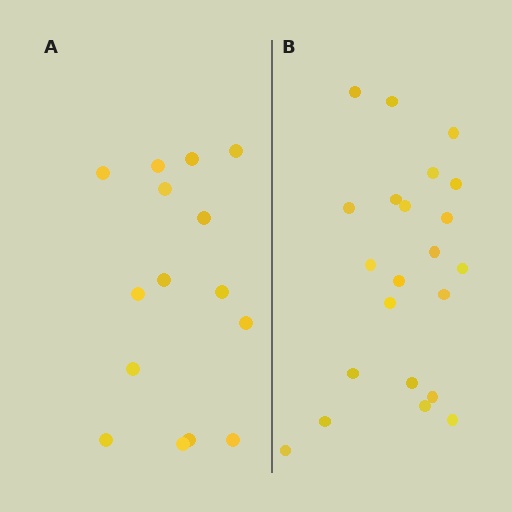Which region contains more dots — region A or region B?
Region B (the right region) has more dots.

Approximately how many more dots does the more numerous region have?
Region B has roughly 8 or so more dots than region A.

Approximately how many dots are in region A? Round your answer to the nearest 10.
About 20 dots. (The exact count is 15, which rounds to 20.)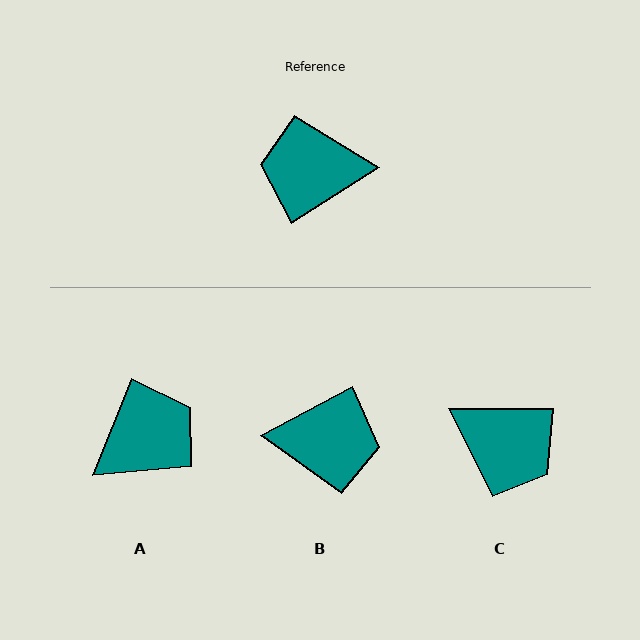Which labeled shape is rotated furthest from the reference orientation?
B, about 176 degrees away.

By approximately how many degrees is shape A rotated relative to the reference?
Approximately 144 degrees clockwise.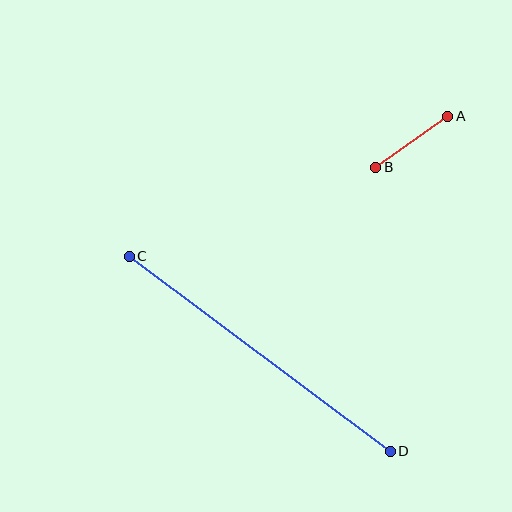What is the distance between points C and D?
The distance is approximately 326 pixels.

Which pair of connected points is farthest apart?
Points C and D are farthest apart.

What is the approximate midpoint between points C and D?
The midpoint is at approximately (260, 354) pixels.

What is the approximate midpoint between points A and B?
The midpoint is at approximately (412, 142) pixels.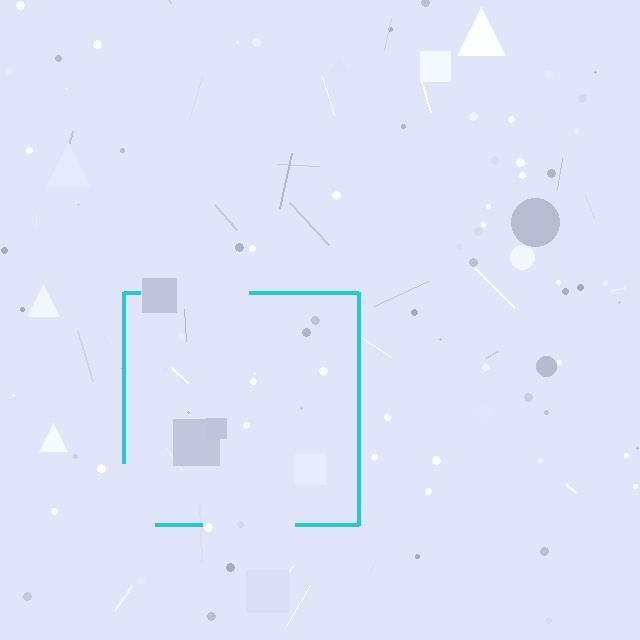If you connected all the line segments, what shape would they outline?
They would outline a square.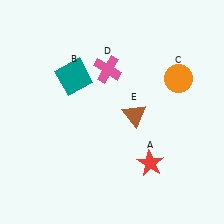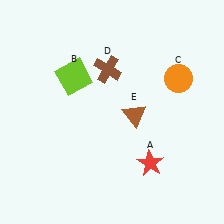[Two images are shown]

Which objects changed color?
B changed from teal to lime. D changed from pink to brown.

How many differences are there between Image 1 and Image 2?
There are 2 differences between the two images.